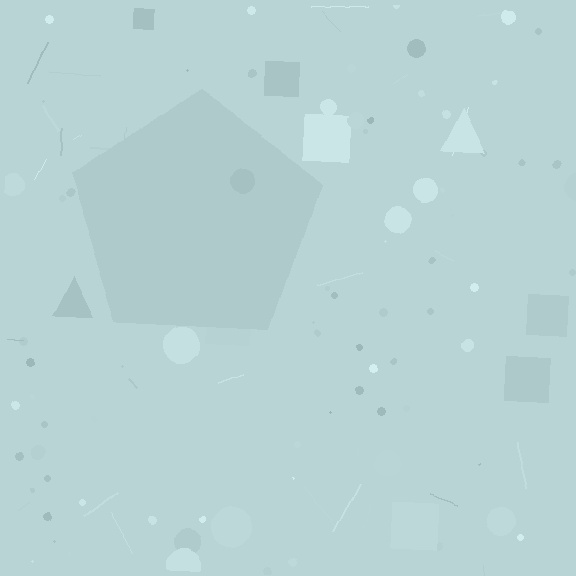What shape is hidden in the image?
A pentagon is hidden in the image.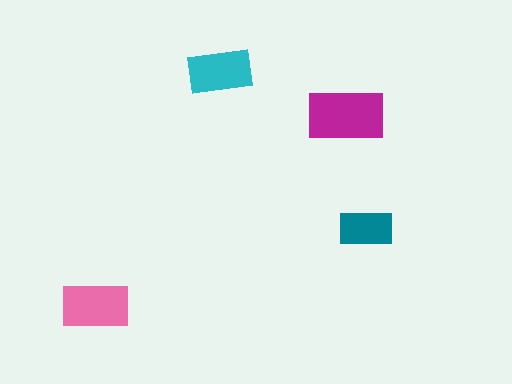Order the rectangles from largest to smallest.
the magenta one, the pink one, the cyan one, the teal one.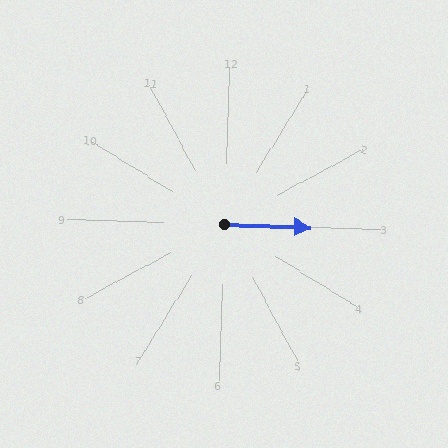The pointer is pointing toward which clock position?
Roughly 3 o'clock.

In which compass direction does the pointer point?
East.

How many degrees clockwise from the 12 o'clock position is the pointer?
Approximately 90 degrees.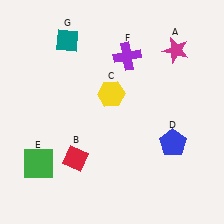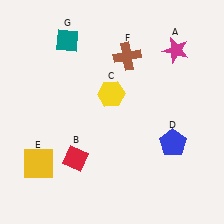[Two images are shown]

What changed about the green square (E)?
In Image 1, E is green. In Image 2, it changed to yellow.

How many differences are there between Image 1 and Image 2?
There are 2 differences between the two images.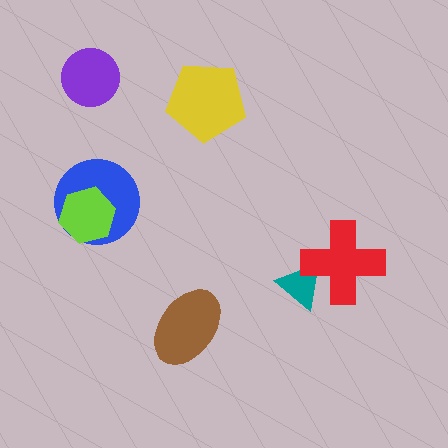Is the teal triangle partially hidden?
Yes, it is partially covered by another shape.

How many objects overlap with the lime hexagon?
1 object overlaps with the lime hexagon.